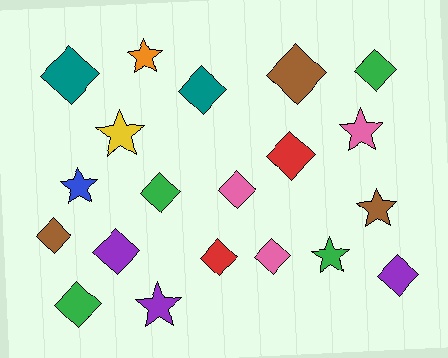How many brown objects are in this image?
There are 3 brown objects.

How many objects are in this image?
There are 20 objects.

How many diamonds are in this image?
There are 13 diamonds.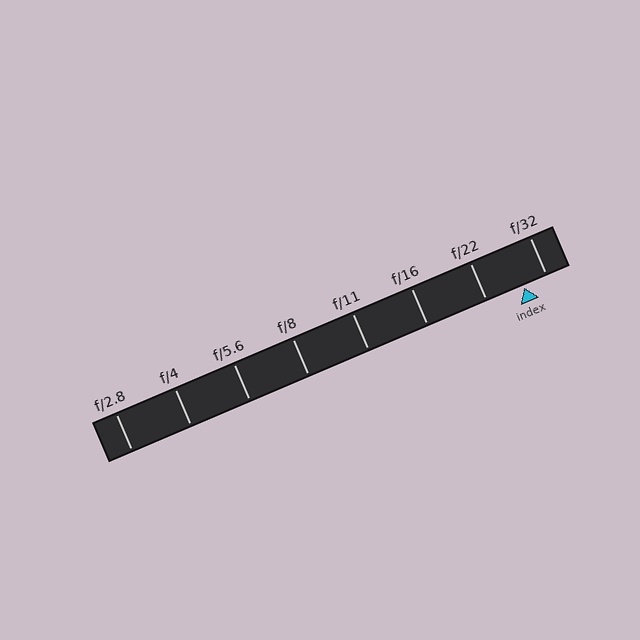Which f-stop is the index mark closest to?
The index mark is closest to f/32.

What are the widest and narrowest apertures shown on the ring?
The widest aperture shown is f/2.8 and the narrowest is f/32.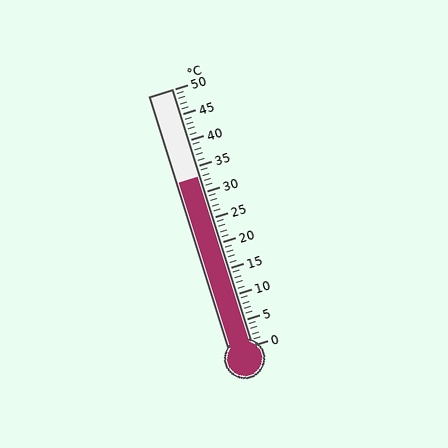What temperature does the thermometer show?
The thermometer shows approximately 33°C.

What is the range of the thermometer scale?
The thermometer scale ranges from 0°C to 50°C.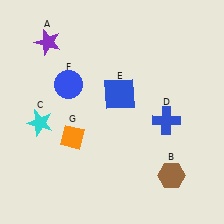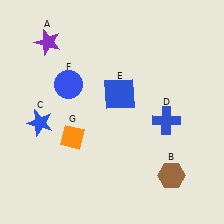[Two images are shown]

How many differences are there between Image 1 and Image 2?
There is 1 difference between the two images.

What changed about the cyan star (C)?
In Image 1, C is cyan. In Image 2, it changed to blue.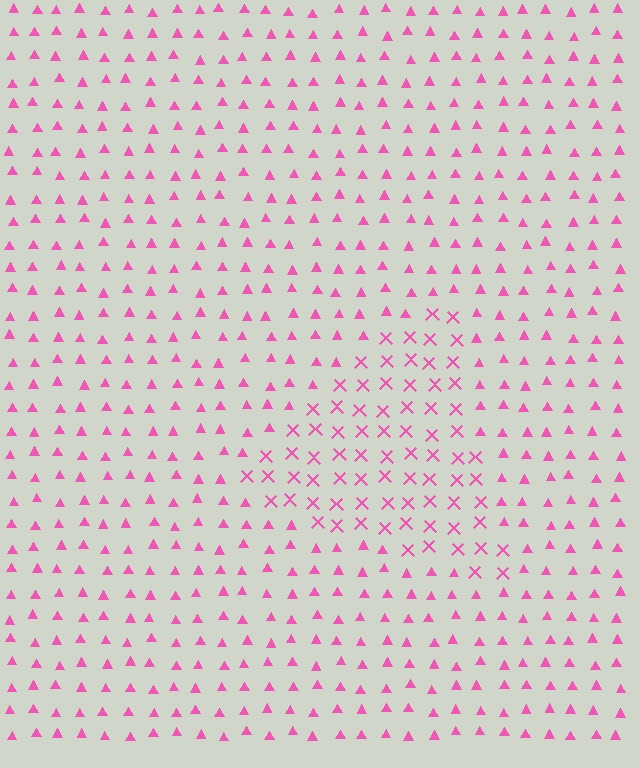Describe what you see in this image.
The image is filled with small pink elements arranged in a uniform grid. A triangle-shaped region contains X marks, while the surrounding area contains triangles. The boundary is defined purely by the change in element shape.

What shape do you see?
I see a triangle.